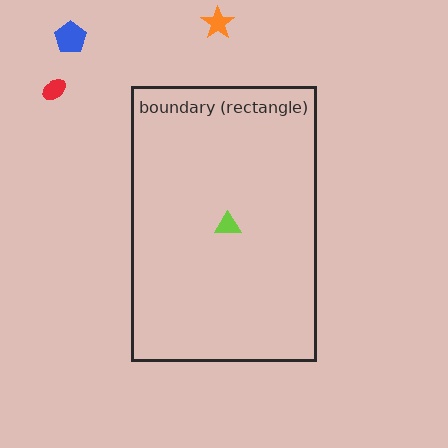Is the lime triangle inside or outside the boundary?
Inside.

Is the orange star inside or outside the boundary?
Outside.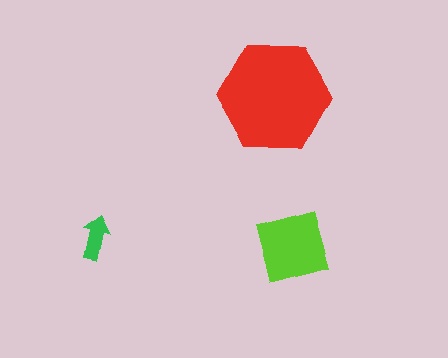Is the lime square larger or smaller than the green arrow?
Larger.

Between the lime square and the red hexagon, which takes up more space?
The red hexagon.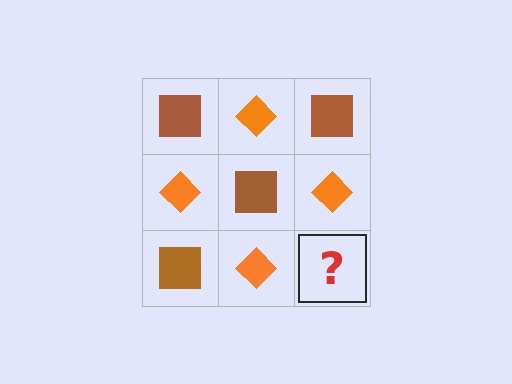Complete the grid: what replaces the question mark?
The question mark should be replaced with a brown square.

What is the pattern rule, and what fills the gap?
The rule is that it alternates brown square and orange diamond in a checkerboard pattern. The gap should be filled with a brown square.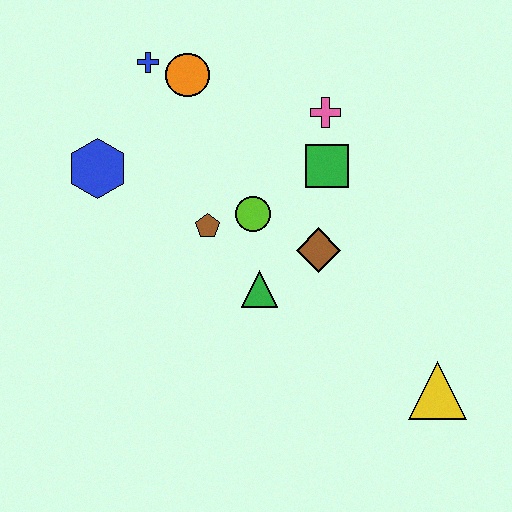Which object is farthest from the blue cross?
The yellow triangle is farthest from the blue cross.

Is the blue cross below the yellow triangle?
No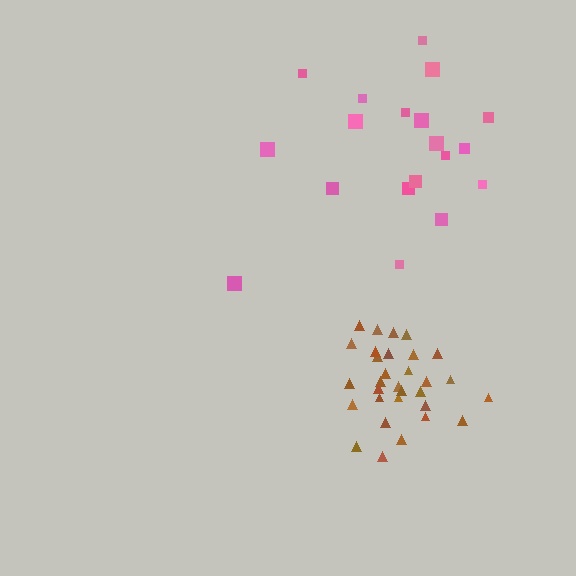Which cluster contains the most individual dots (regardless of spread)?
Brown (31).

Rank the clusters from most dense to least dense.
brown, pink.